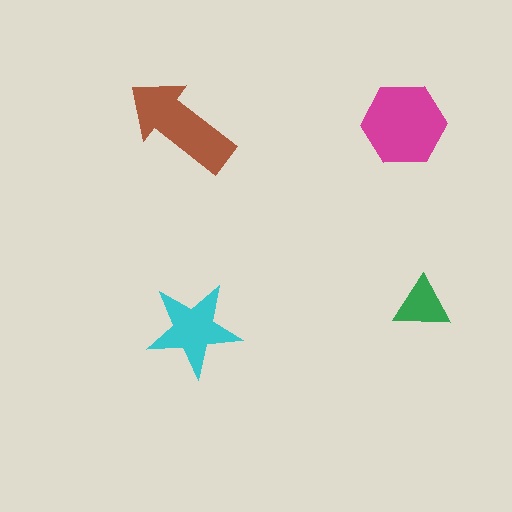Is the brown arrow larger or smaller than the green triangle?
Larger.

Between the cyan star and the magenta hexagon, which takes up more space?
The magenta hexagon.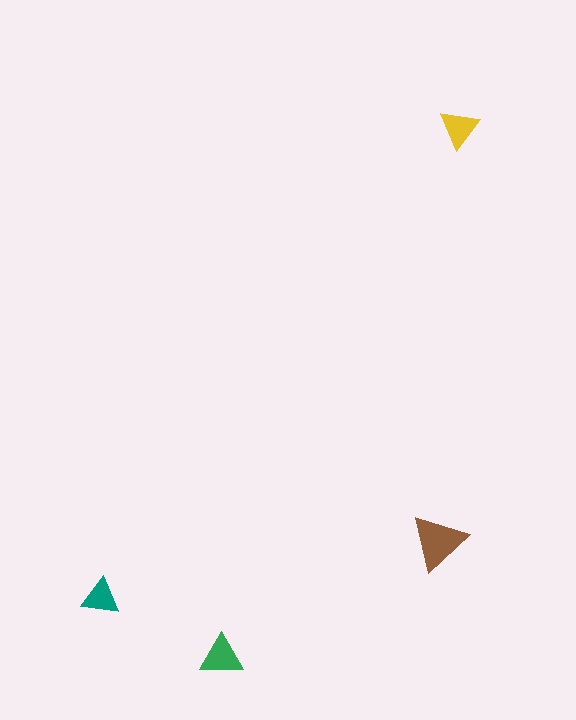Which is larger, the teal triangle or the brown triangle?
The brown one.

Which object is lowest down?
The green triangle is bottommost.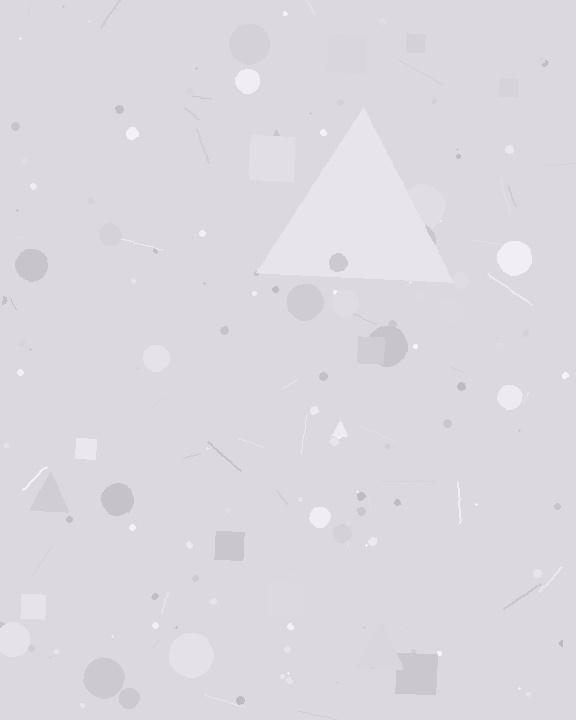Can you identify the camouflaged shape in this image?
The camouflaged shape is a triangle.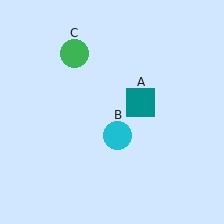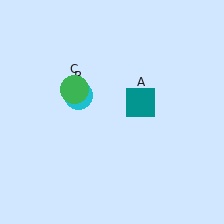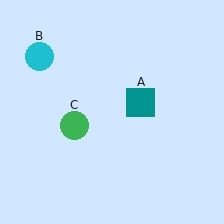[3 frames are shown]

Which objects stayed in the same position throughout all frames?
Teal square (object A) remained stationary.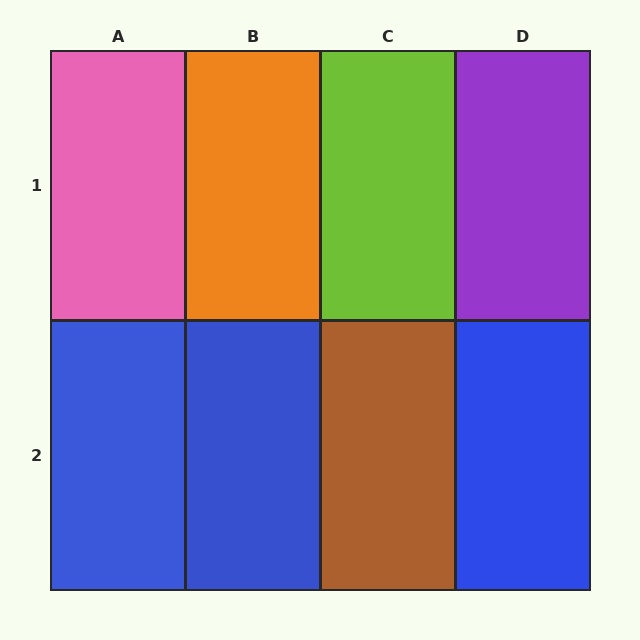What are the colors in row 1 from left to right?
Pink, orange, lime, purple.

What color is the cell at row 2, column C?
Brown.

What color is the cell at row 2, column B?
Blue.